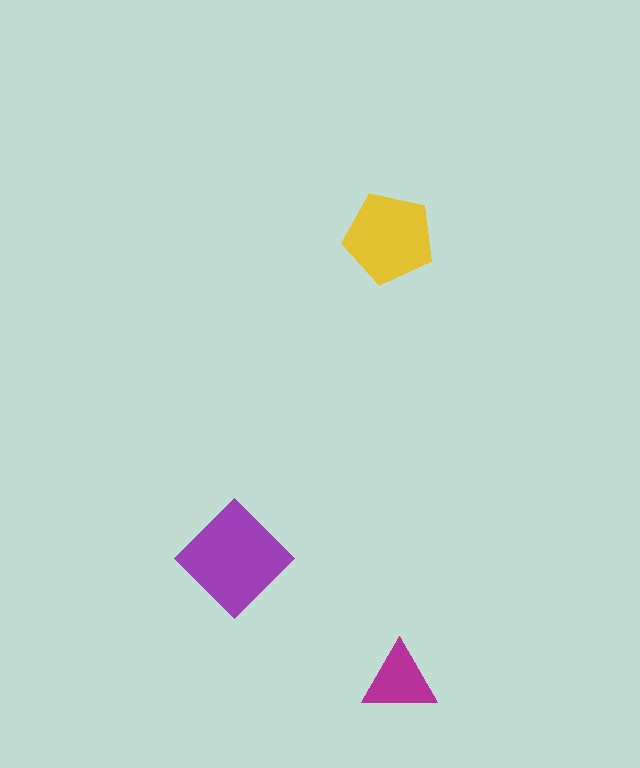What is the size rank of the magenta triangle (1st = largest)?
3rd.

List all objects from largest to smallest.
The purple diamond, the yellow pentagon, the magenta triangle.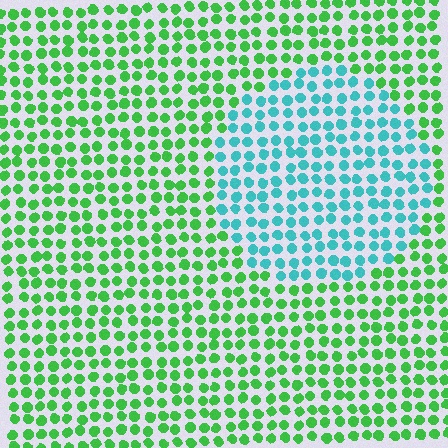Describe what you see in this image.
The image is filled with small green elements in a uniform arrangement. A circle-shaped region is visible where the elements are tinted to a slightly different hue, forming a subtle color boundary.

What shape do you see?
I see a circle.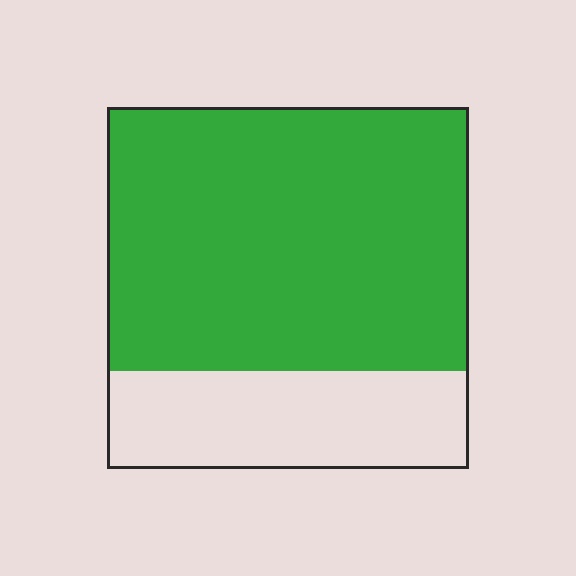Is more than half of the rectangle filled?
Yes.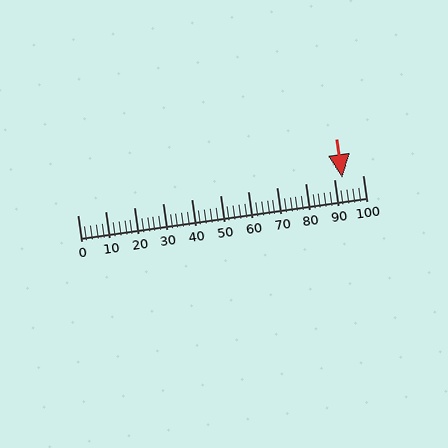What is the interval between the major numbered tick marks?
The major tick marks are spaced 10 units apart.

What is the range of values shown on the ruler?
The ruler shows values from 0 to 100.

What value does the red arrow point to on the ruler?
The red arrow points to approximately 93.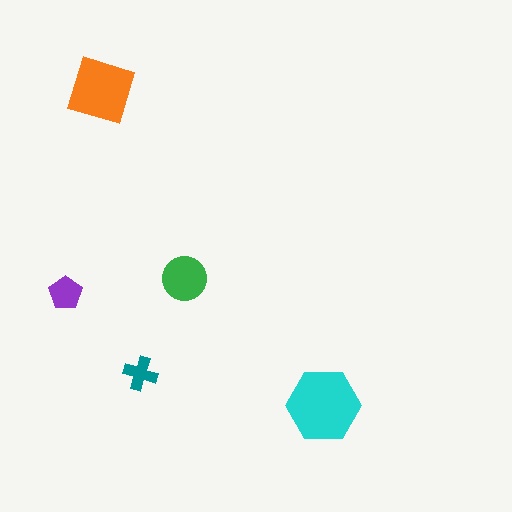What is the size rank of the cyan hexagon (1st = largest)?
1st.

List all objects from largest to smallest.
The cyan hexagon, the orange diamond, the green circle, the purple pentagon, the teal cross.